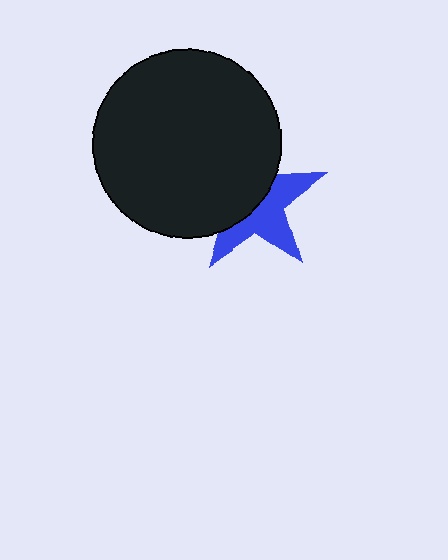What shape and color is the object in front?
The object in front is a black circle.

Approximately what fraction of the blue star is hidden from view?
Roughly 51% of the blue star is hidden behind the black circle.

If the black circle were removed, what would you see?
You would see the complete blue star.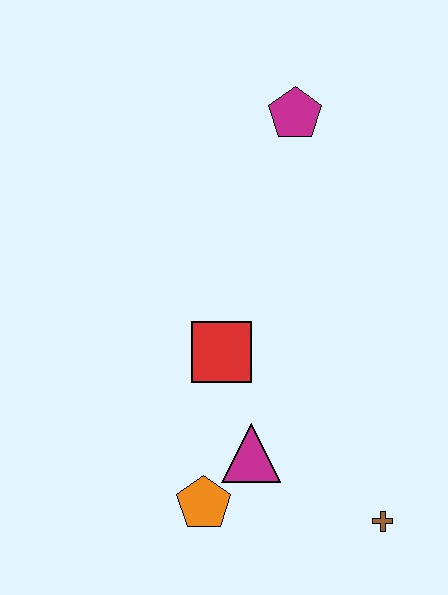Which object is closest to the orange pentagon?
The magenta triangle is closest to the orange pentagon.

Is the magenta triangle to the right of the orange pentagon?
Yes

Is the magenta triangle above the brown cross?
Yes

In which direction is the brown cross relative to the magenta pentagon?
The brown cross is below the magenta pentagon.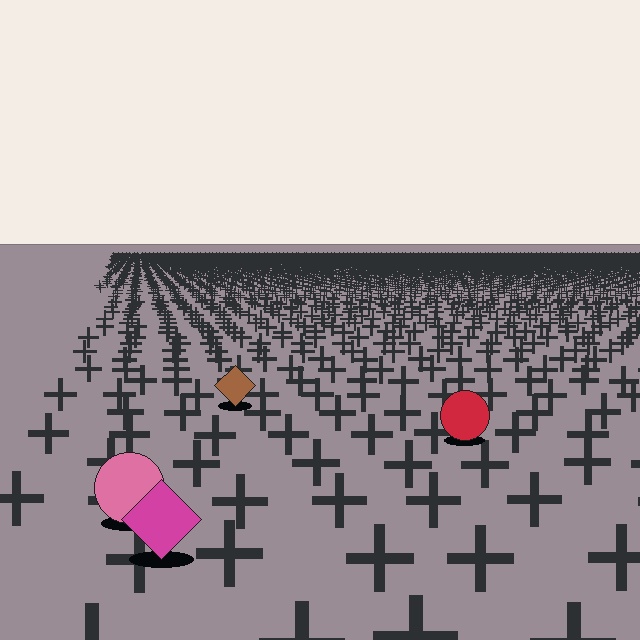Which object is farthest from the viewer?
The brown diamond is farthest from the viewer. It appears smaller and the ground texture around it is denser.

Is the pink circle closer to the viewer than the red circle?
Yes. The pink circle is closer — you can tell from the texture gradient: the ground texture is coarser near it.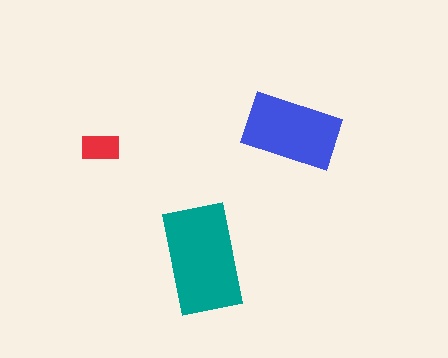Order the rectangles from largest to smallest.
the teal one, the blue one, the red one.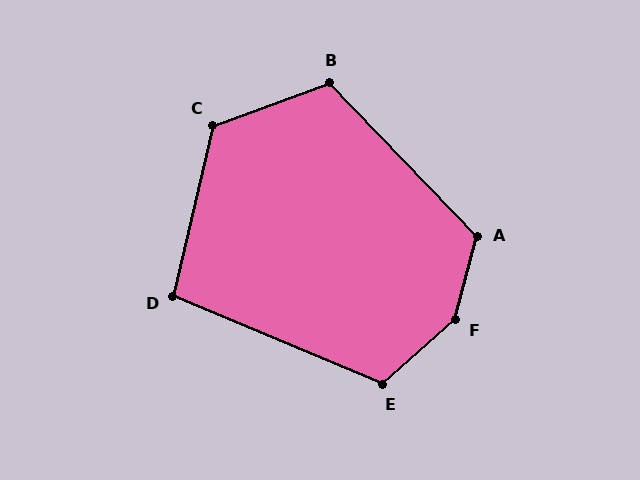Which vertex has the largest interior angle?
F, at approximately 146 degrees.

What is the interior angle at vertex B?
Approximately 114 degrees (obtuse).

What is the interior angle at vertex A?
Approximately 122 degrees (obtuse).